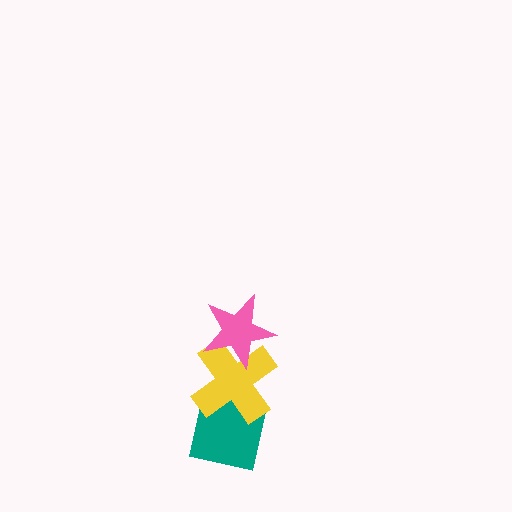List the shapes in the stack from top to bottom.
From top to bottom: the pink star, the yellow cross, the teal square.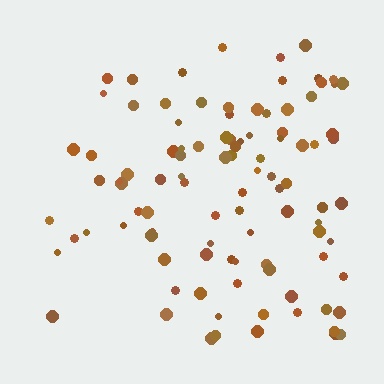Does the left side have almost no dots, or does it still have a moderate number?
Still a moderate number, just noticeably fewer than the right.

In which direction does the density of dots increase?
From left to right, with the right side densest.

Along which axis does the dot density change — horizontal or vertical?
Horizontal.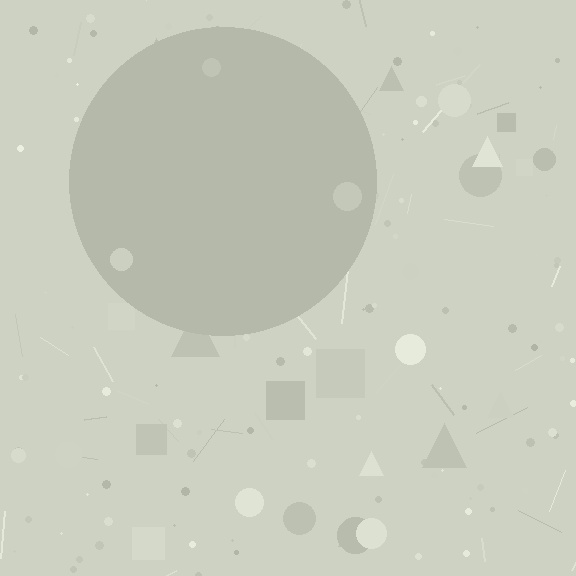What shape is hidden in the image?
A circle is hidden in the image.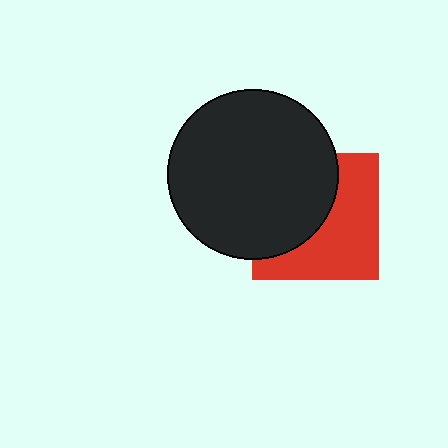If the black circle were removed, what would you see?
You would see the complete red square.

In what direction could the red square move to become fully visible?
The red square could move right. That would shift it out from behind the black circle entirely.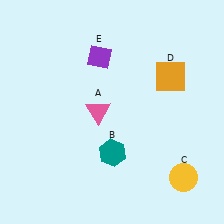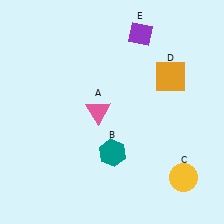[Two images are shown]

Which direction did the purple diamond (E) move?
The purple diamond (E) moved right.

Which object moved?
The purple diamond (E) moved right.